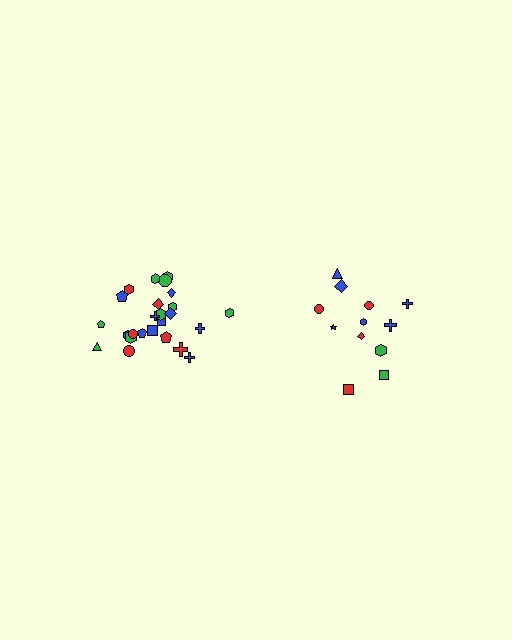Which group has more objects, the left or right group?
The left group.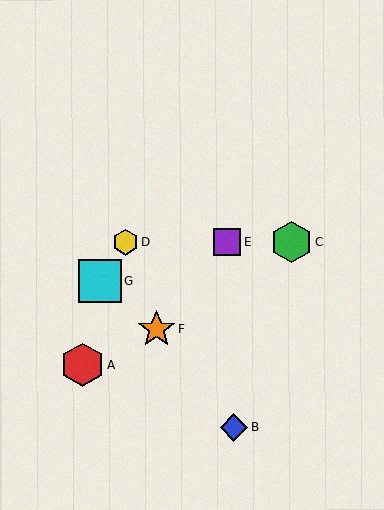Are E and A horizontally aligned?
No, E is at y≈242 and A is at y≈365.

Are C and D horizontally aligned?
Yes, both are at y≈242.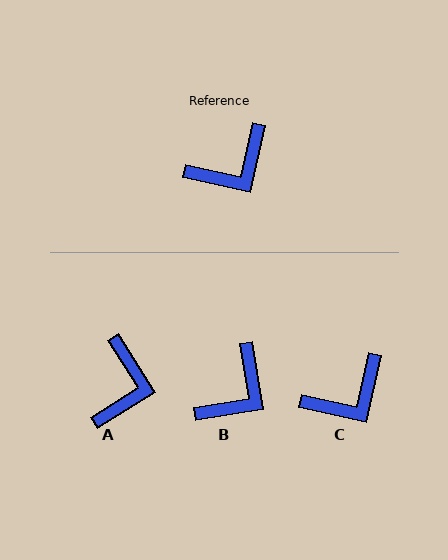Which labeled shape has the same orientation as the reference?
C.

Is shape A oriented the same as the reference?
No, it is off by about 45 degrees.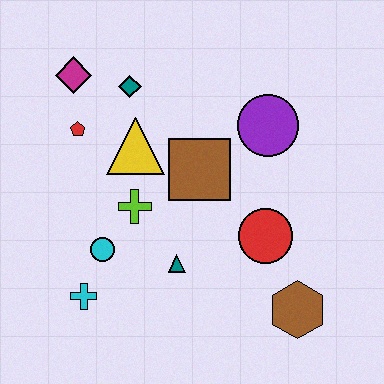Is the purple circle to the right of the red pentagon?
Yes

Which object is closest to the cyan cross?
The cyan circle is closest to the cyan cross.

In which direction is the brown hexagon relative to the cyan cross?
The brown hexagon is to the right of the cyan cross.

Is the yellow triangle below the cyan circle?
No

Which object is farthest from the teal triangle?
The magenta diamond is farthest from the teal triangle.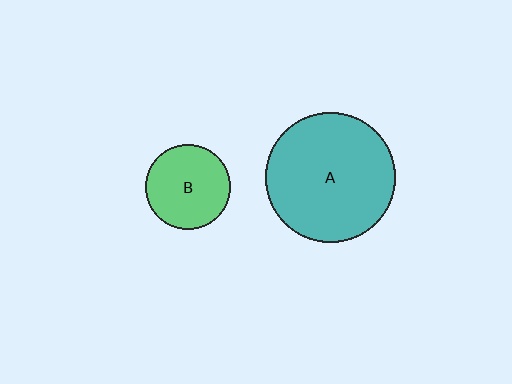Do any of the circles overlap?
No, none of the circles overlap.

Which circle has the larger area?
Circle A (teal).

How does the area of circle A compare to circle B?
Approximately 2.3 times.